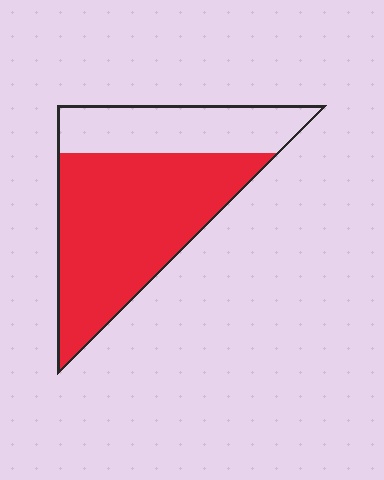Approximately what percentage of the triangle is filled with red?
Approximately 70%.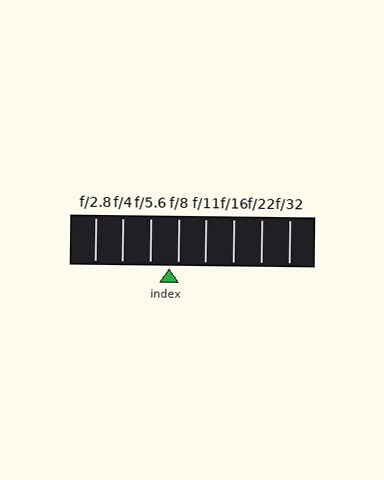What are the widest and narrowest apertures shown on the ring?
The widest aperture shown is f/2.8 and the narrowest is f/32.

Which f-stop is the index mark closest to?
The index mark is closest to f/8.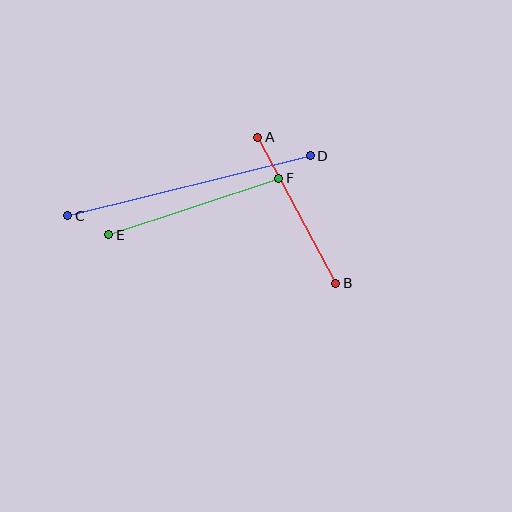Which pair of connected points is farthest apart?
Points C and D are farthest apart.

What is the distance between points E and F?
The distance is approximately 179 pixels.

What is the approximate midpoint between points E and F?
The midpoint is at approximately (194, 207) pixels.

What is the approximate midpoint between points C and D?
The midpoint is at approximately (189, 186) pixels.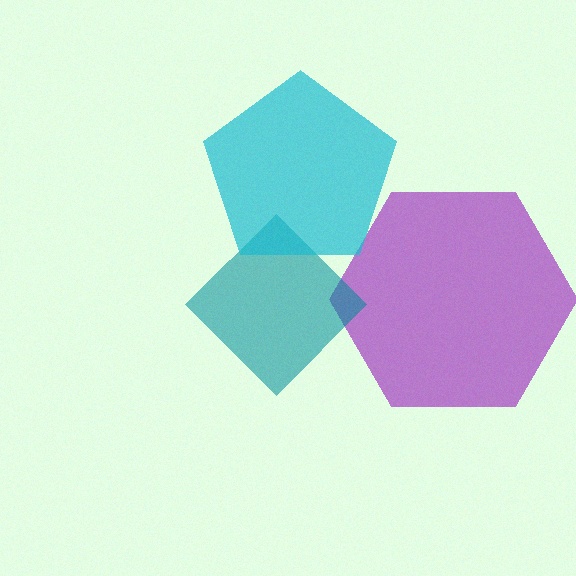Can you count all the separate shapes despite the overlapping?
Yes, there are 3 separate shapes.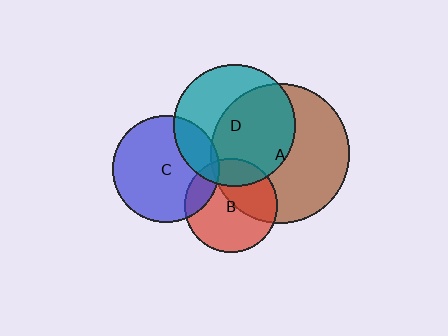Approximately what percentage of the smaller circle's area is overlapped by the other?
Approximately 55%.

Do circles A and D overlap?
Yes.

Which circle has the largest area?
Circle A (brown).